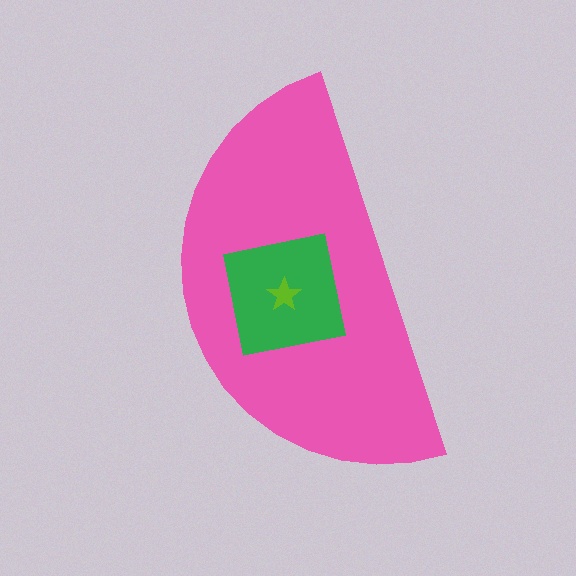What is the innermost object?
The lime star.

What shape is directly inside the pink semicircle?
The green square.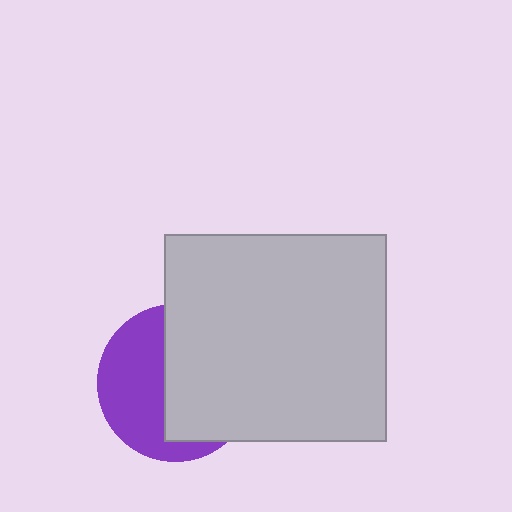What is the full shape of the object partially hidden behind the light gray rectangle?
The partially hidden object is a purple circle.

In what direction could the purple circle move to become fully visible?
The purple circle could move left. That would shift it out from behind the light gray rectangle entirely.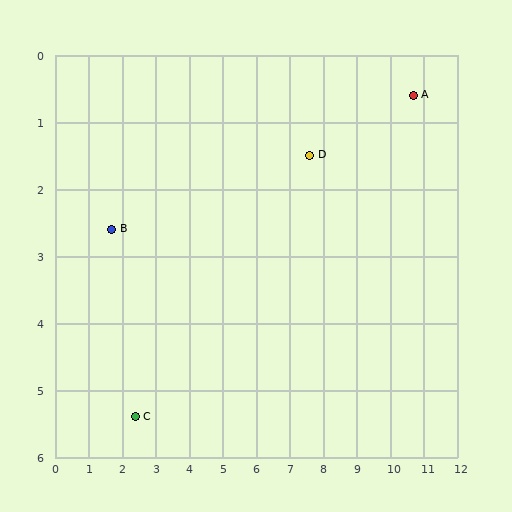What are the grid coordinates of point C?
Point C is at approximately (2.4, 5.4).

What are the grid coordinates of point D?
Point D is at approximately (7.6, 1.5).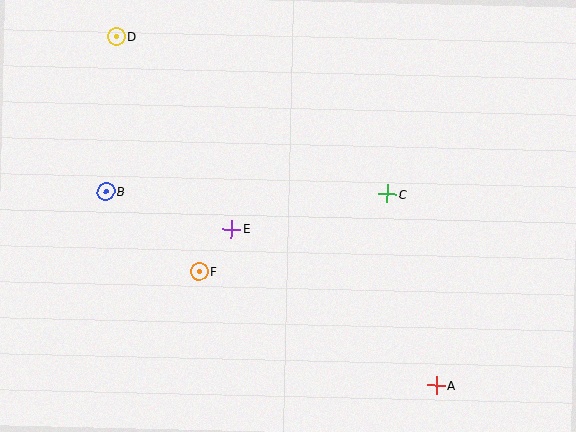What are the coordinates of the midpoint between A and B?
The midpoint between A and B is at (271, 288).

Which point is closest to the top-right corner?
Point C is closest to the top-right corner.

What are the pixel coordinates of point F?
Point F is at (199, 272).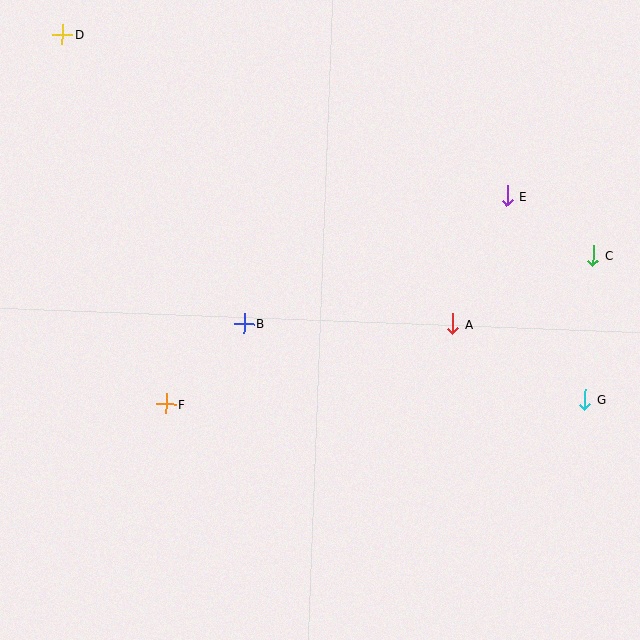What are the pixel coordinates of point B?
Point B is at (244, 323).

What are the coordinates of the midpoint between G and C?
The midpoint between G and C is at (589, 327).